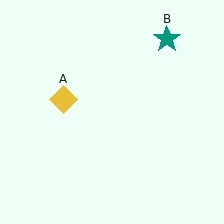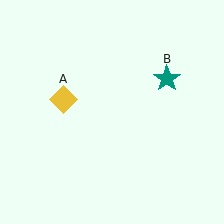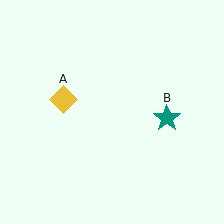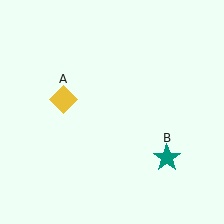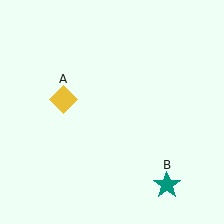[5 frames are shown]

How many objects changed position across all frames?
1 object changed position: teal star (object B).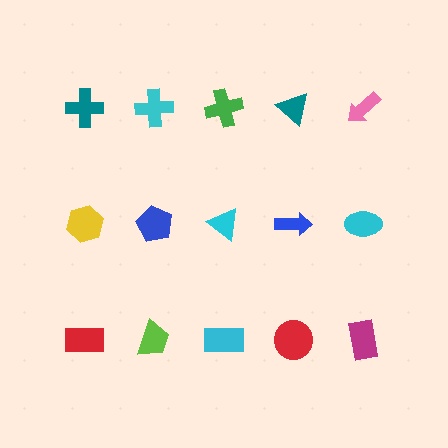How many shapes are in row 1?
5 shapes.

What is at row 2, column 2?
A blue pentagon.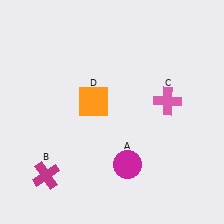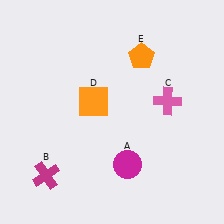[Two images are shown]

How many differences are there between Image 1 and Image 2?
There is 1 difference between the two images.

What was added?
An orange pentagon (E) was added in Image 2.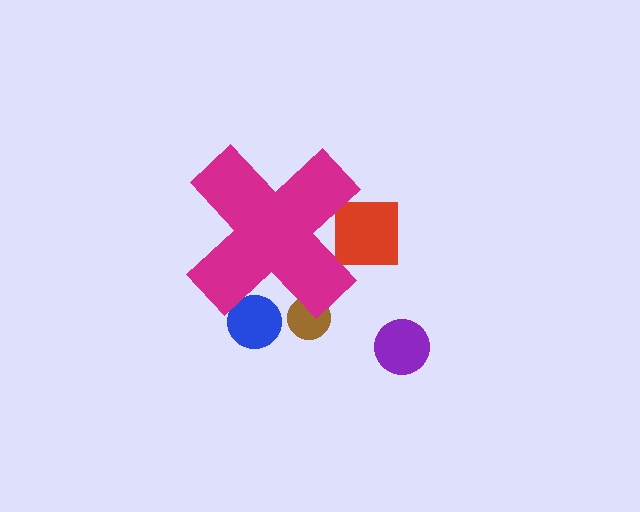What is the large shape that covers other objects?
A magenta cross.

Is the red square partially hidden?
Yes, the red square is partially hidden behind the magenta cross.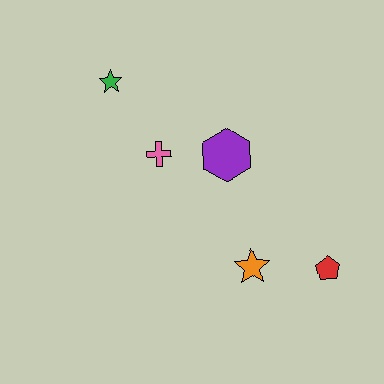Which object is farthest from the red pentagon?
The green star is farthest from the red pentagon.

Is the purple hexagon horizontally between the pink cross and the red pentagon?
Yes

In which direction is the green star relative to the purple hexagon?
The green star is to the left of the purple hexagon.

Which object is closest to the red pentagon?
The orange star is closest to the red pentagon.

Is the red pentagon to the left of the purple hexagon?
No